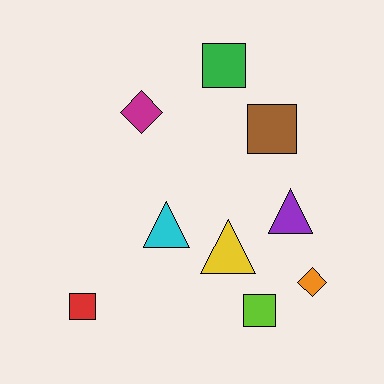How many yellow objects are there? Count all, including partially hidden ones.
There is 1 yellow object.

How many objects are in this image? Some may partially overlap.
There are 9 objects.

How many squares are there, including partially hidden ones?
There are 4 squares.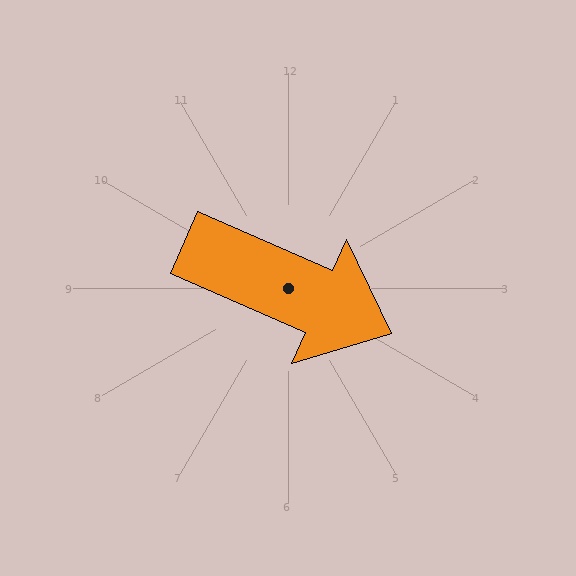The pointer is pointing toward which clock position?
Roughly 4 o'clock.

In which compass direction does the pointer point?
Southeast.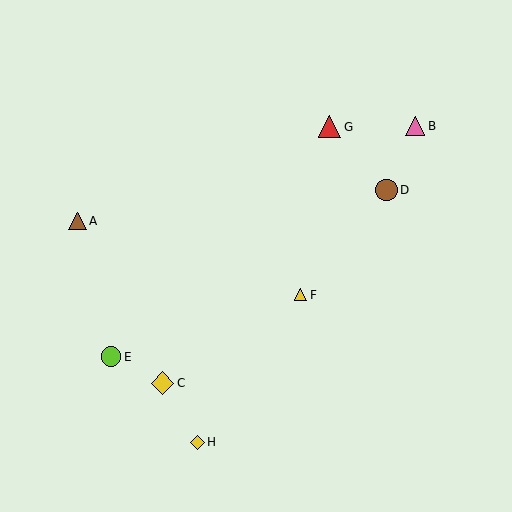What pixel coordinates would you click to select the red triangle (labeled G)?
Click at (330, 127) to select the red triangle G.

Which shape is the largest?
The yellow diamond (labeled C) is the largest.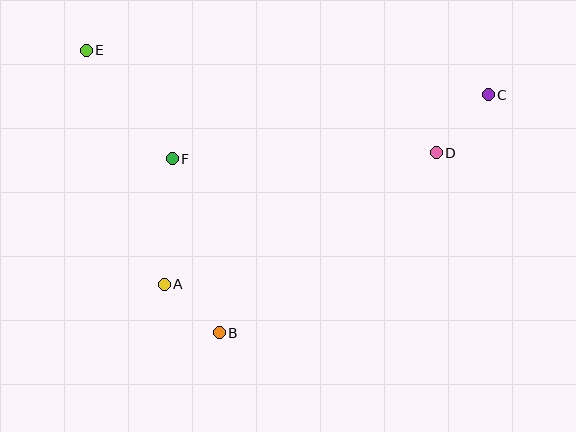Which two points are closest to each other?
Points A and B are closest to each other.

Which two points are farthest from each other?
Points C and E are farthest from each other.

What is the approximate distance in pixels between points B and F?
The distance between B and F is approximately 180 pixels.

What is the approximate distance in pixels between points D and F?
The distance between D and F is approximately 264 pixels.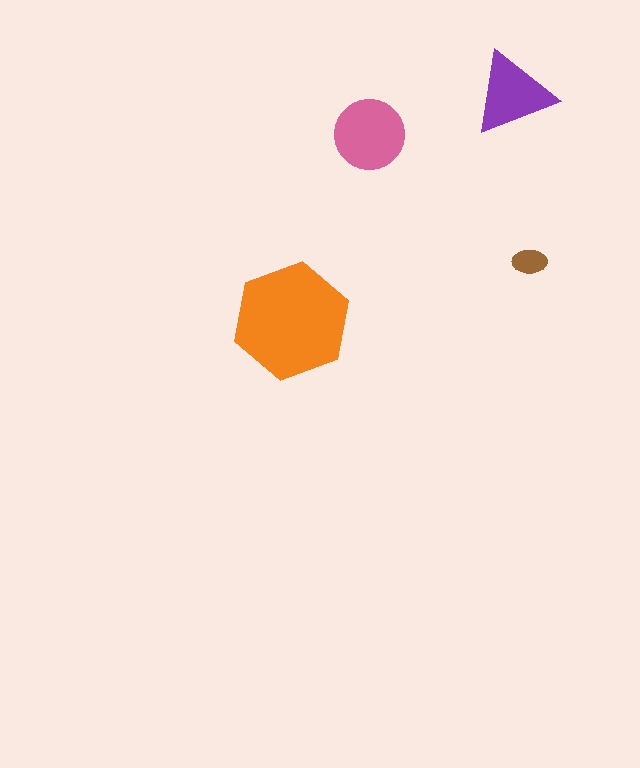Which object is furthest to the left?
The orange hexagon is leftmost.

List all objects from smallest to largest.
The brown ellipse, the purple triangle, the pink circle, the orange hexagon.